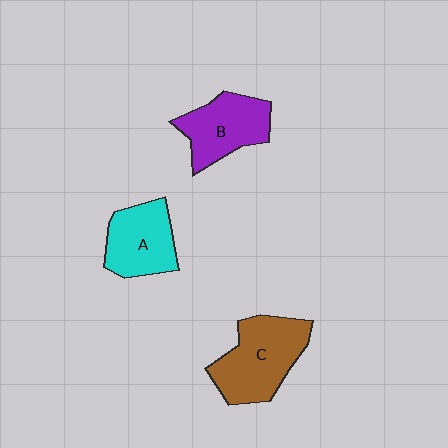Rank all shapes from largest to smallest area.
From largest to smallest: C (brown), B (purple), A (cyan).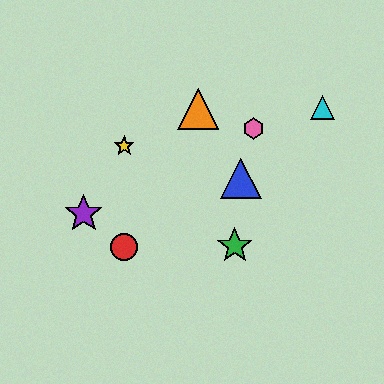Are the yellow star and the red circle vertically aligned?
Yes, both are at x≈124.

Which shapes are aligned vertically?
The red circle, the yellow star are aligned vertically.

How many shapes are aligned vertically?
2 shapes (the red circle, the yellow star) are aligned vertically.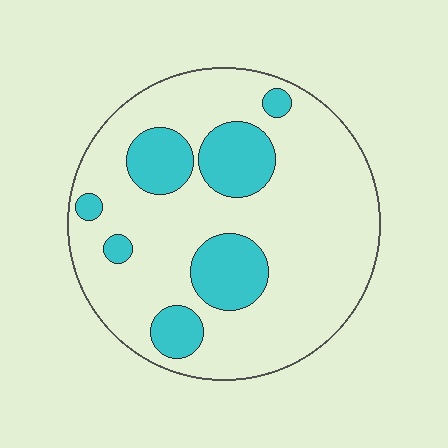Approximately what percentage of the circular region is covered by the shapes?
Approximately 25%.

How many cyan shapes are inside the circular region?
7.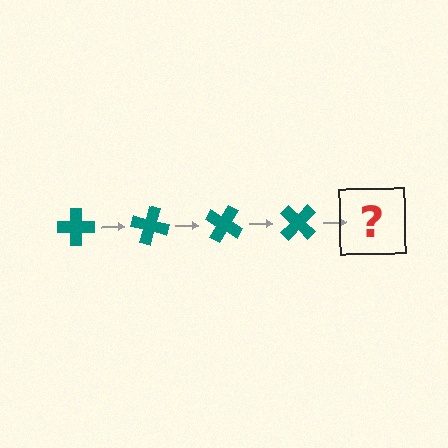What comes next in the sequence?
The next element should be a teal cross rotated 60 degrees.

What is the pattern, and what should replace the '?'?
The pattern is that the cross rotates 15 degrees each step. The '?' should be a teal cross rotated 60 degrees.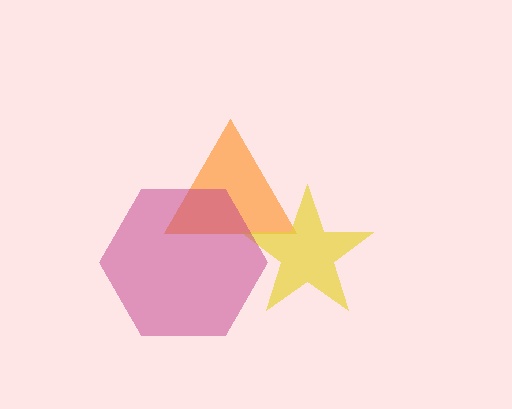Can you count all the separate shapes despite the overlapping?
Yes, there are 3 separate shapes.